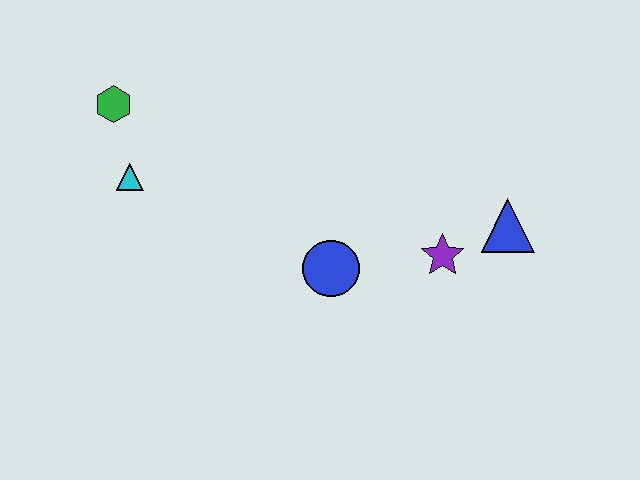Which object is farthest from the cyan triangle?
The blue triangle is farthest from the cyan triangle.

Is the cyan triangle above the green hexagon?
No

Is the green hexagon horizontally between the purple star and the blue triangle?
No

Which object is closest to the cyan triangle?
The green hexagon is closest to the cyan triangle.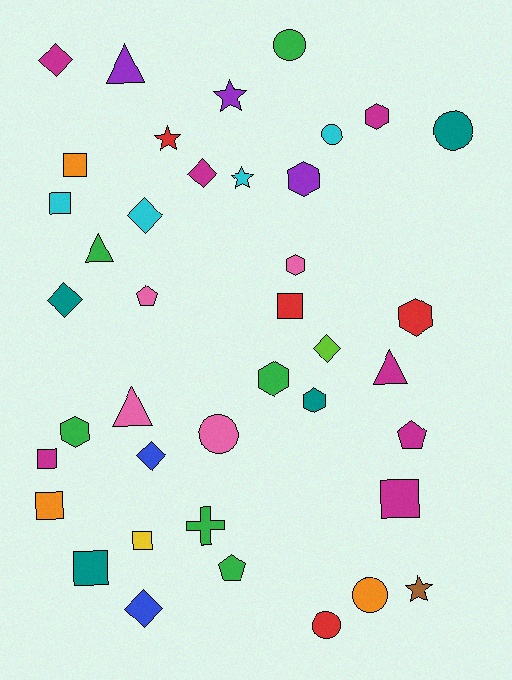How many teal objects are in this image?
There are 4 teal objects.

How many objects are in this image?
There are 40 objects.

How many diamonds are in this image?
There are 7 diamonds.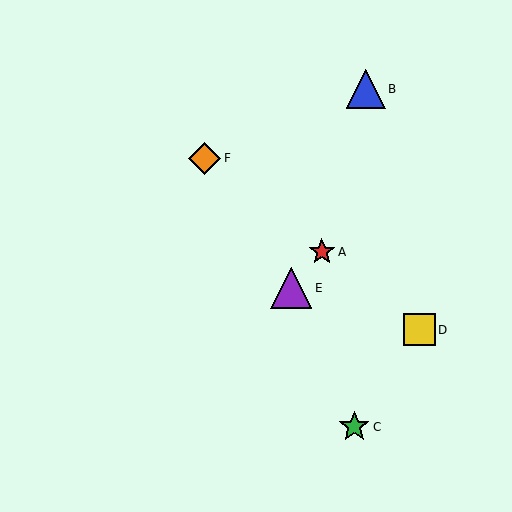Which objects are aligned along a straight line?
Objects A, D, F are aligned along a straight line.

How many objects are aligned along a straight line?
3 objects (A, D, F) are aligned along a straight line.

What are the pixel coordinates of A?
Object A is at (322, 252).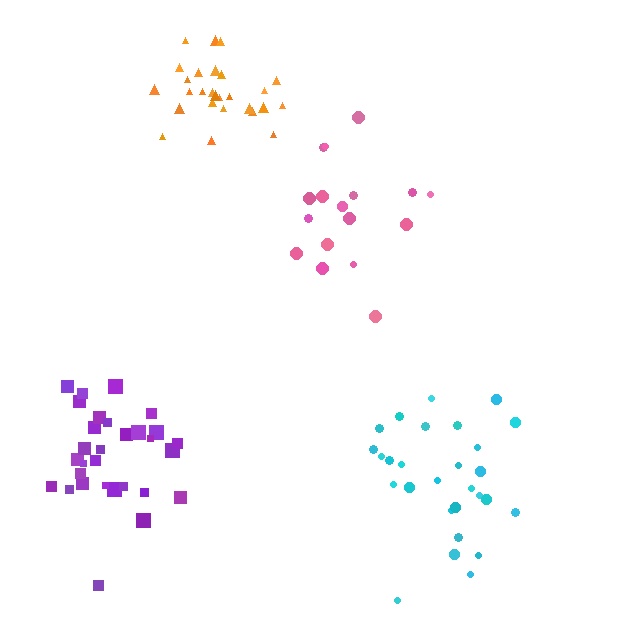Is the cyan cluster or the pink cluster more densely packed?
Cyan.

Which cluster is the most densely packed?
Orange.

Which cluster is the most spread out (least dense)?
Pink.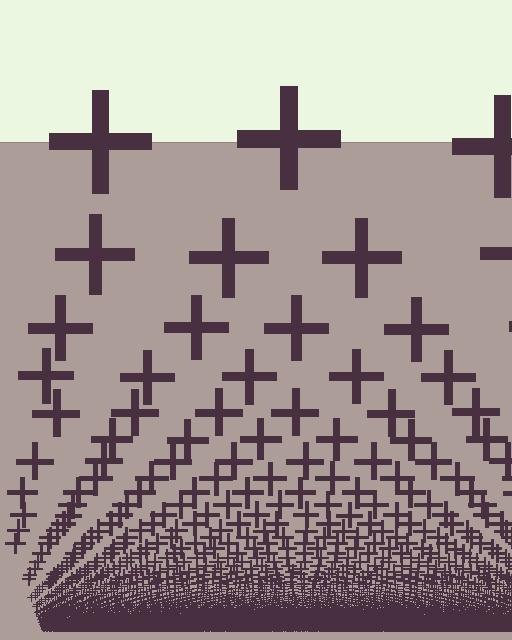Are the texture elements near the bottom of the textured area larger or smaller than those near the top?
Smaller. The gradient is inverted — elements near the bottom are smaller and denser.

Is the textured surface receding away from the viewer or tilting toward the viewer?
The surface appears to tilt toward the viewer. Texture elements get larger and sparser toward the top.